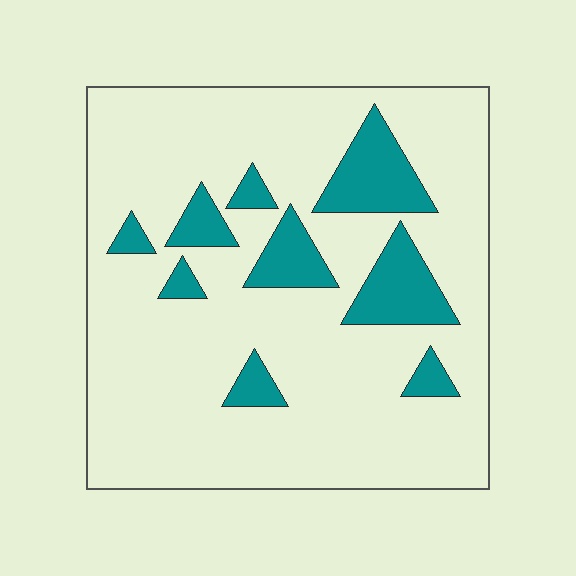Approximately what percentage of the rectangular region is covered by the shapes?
Approximately 15%.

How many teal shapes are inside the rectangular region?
9.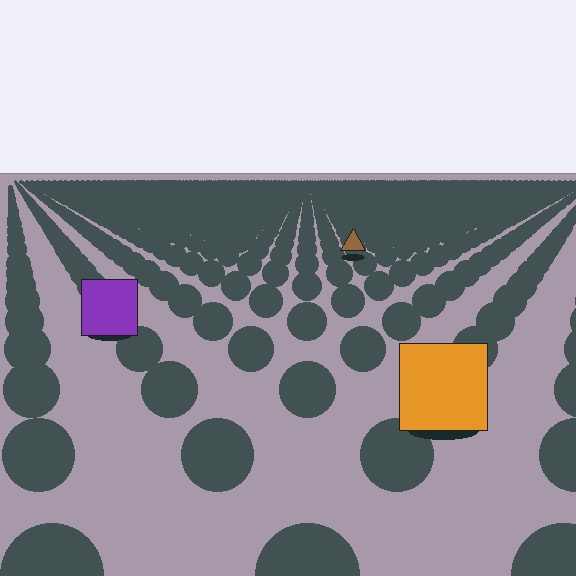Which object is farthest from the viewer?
The brown triangle is farthest from the viewer. It appears smaller and the ground texture around it is denser.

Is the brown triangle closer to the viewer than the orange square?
No. The orange square is closer — you can tell from the texture gradient: the ground texture is coarser near it.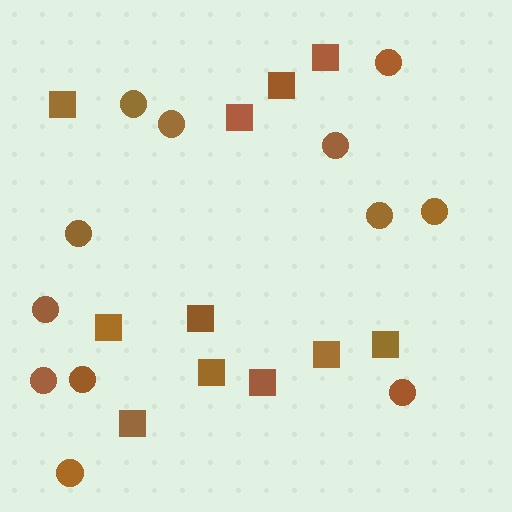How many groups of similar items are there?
There are 2 groups: one group of circles (12) and one group of squares (11).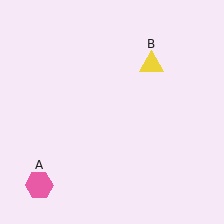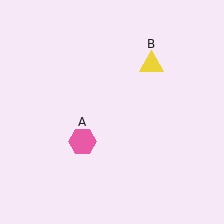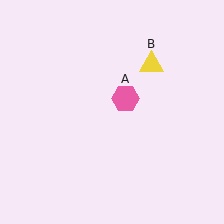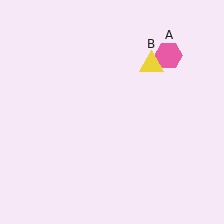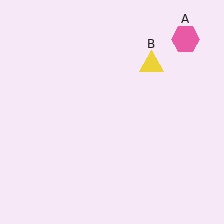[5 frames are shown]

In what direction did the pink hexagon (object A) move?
The pink hexagon (object A) moved up and to the right.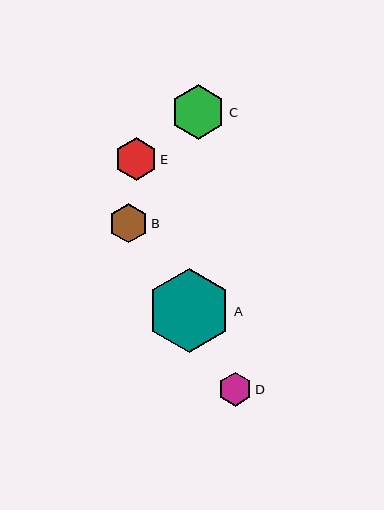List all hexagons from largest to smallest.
From largest to smallest: A, C, E, B, D.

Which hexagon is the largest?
Hexagon A is the largest with a size of approximately 84 pixels.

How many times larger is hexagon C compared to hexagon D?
Hexagon C is approximately 1.6 times the size of hexagon D.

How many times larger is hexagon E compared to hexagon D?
Hexagon E is approximately 1.3 times the size of hexagon D.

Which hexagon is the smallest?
Hexagon D is the smallest with a size of approximately 34 pixels.